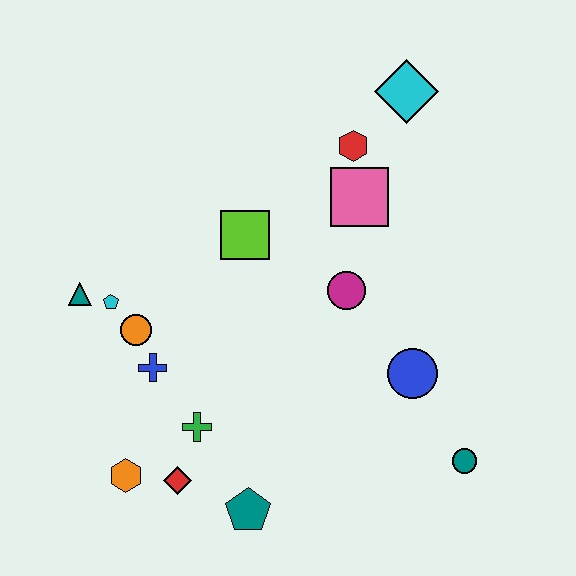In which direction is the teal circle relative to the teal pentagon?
The teal circle is to the right of the teal pentagon.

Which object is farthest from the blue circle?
The teal triangle is farthest from the blue circle.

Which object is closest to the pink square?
The red hexagon is closest to the pink square.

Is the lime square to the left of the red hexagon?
Yes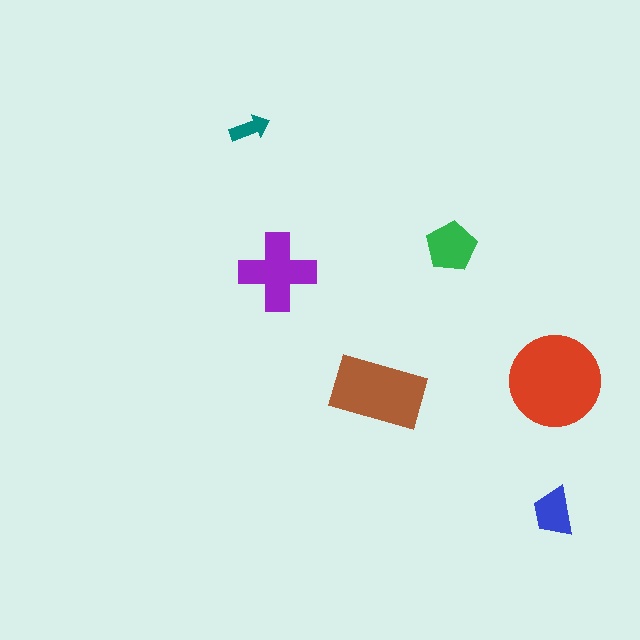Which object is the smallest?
The teal arrow.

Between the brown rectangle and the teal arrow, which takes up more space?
The brown rectangle.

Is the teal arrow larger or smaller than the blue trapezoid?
Smaller.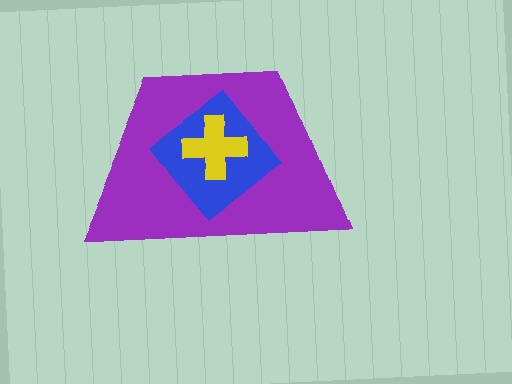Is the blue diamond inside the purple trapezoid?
Yes.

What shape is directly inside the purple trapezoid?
The blue diamond.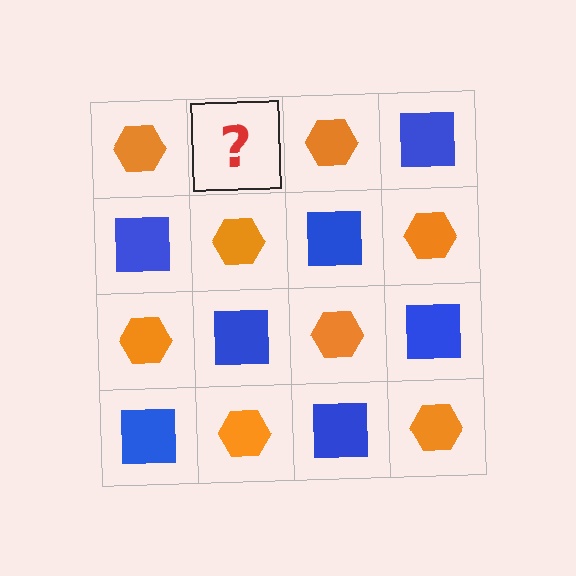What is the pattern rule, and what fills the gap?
The rule is that it alternates orange hexagon and blue square in a checkerboard pattern. The gap should be filled with a blue square.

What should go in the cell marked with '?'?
The missing cell should contain a blue square.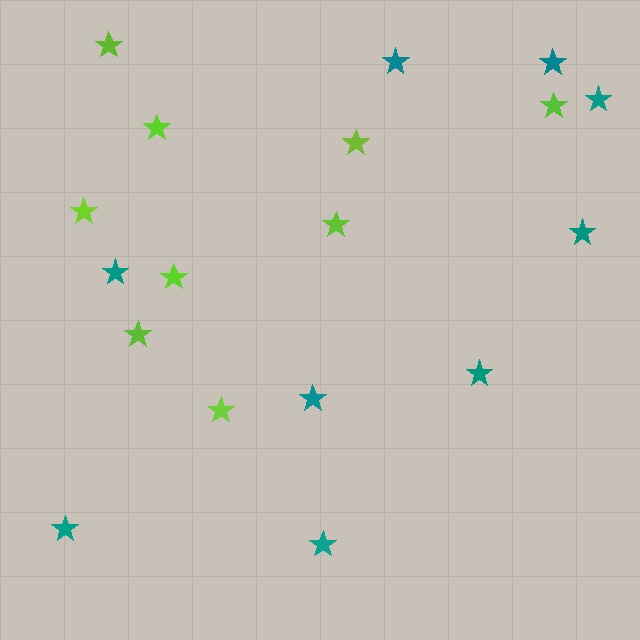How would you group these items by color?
There are 2 groups: one group of teal stars (9) and one group of lime stars (9).